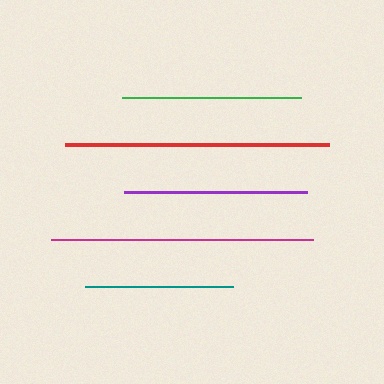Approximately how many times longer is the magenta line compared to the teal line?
The magenta line is approximately 1.8 times the length of the teal line.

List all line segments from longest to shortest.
From longest to shortest: red, magenta, purple, green, teal.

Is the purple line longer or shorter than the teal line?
The purple line is longer than the teal line.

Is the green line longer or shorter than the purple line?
The purple line is longer than the green line.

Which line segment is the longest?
The red line is the longest at approximately 265 pixels.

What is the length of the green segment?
The green segment is approximately 178 pixels long.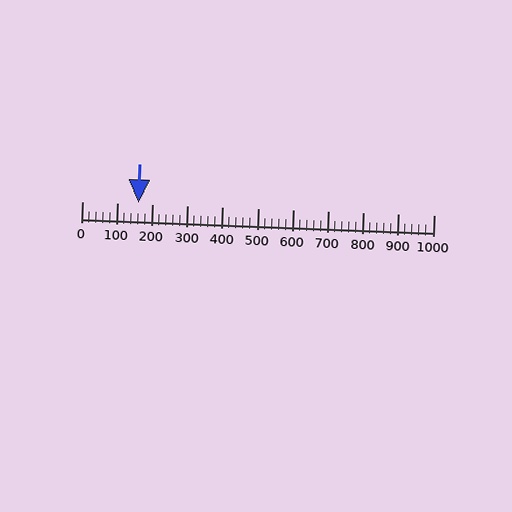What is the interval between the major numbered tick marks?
The major tick marks are spaced 100 units apart.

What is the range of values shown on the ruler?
The ruler shows values from 0 to 1000.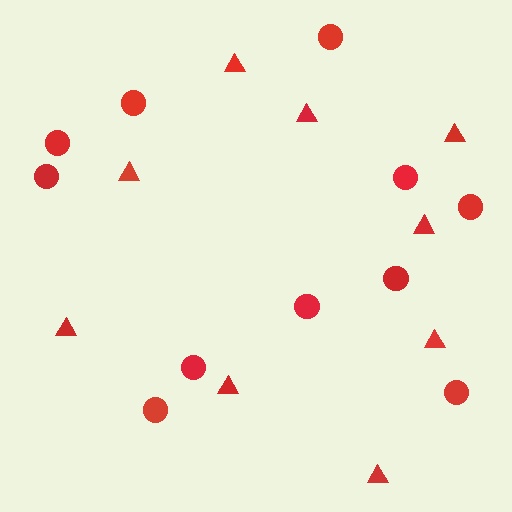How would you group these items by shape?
There are 2 groups: one group of triangles (9) and one group of circles (11).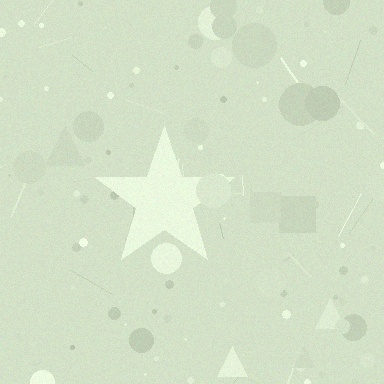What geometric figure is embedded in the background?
A star is embedded in the background.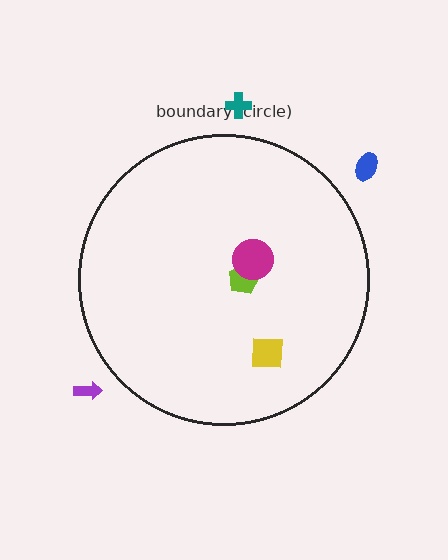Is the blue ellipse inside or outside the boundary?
Outside.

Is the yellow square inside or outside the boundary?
Inside.